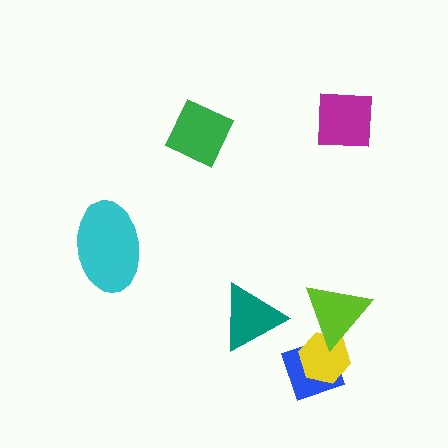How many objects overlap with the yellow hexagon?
2 objects overlap with the yellow hexagon.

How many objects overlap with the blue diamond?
2 objects overlap with the blue diamond.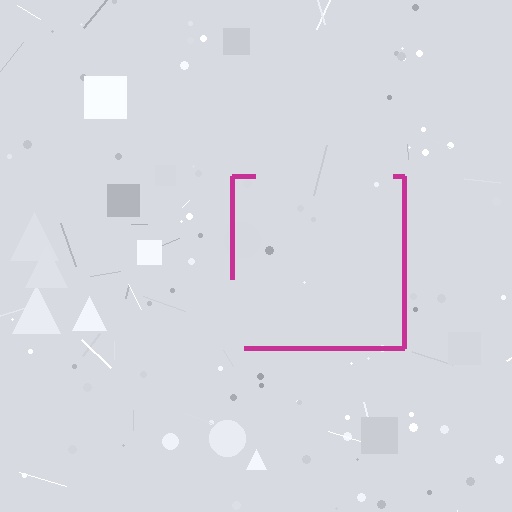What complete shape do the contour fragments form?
The contour fragments form a square.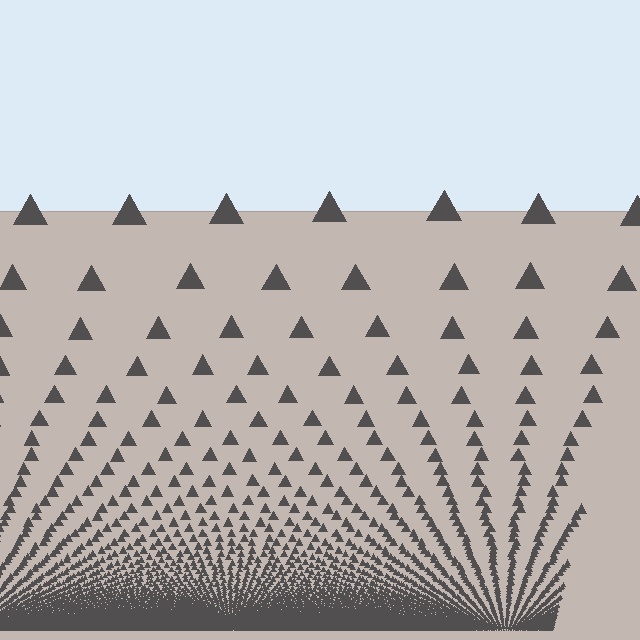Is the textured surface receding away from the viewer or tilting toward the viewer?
The surface appears to tilt toward the viewer. Texture elements get larger and sparser toward the top.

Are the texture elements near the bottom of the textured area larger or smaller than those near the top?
Smaller. The gradient is inverted — elements near the bottom are smaller and denser.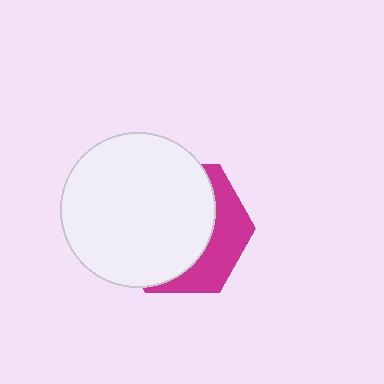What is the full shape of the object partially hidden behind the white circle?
The partially hidden object is a magenta hexagon.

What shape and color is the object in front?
The object in front is a white circle.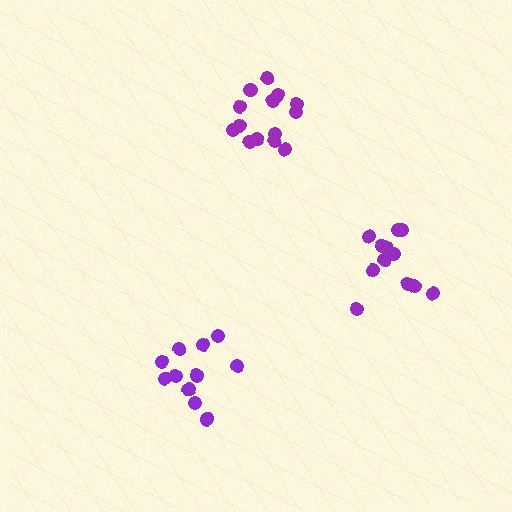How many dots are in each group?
Group 1: 12 dots, Group 2: 14 dots, Group 3: 12 dots (38 total).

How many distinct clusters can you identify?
There are 3 distinct clusters.